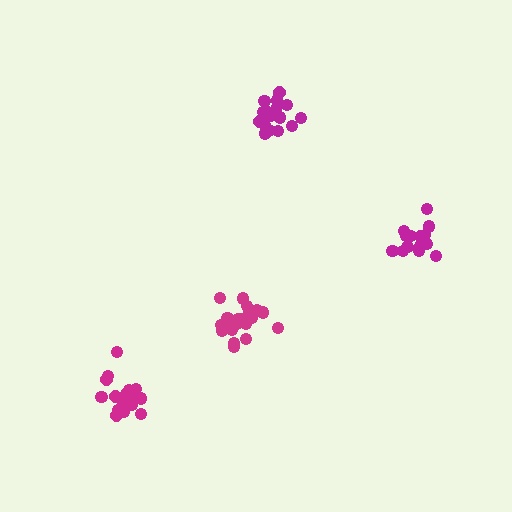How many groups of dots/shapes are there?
There are 4 groups.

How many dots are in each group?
Group 1: 14 dots, Group 2: 16 dots, Group 3: 19 dots, Group 4: 17 dots (66 total).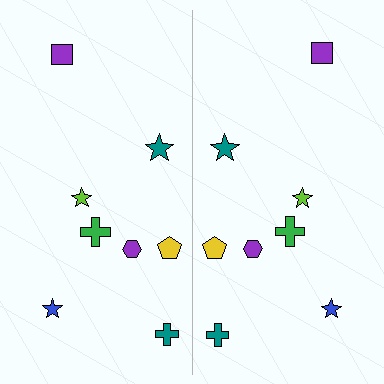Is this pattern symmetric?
Yes, this pattern has bilateral (reflection) symmetry.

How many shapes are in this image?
There are 16 shapes in this image.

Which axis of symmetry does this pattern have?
The pattern has a vertical axis of symmetry running through the center of the image.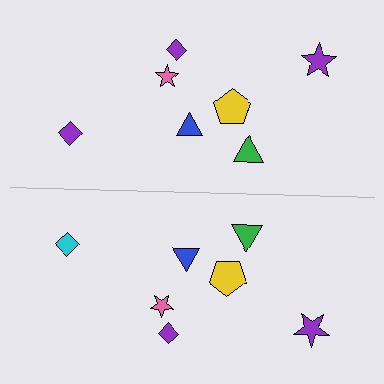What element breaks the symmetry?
The cyan diamond on the bottom side breaks the symmetry — its mirror counterpart is purple.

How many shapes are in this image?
There are 14 shapes in this image.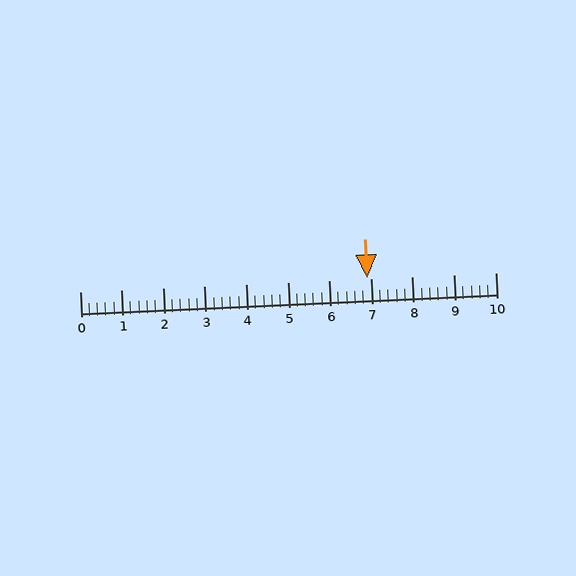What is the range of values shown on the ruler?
The ruler shows values from 0 to 10.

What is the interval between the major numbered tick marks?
The major tick marks are spaced 1 units apart.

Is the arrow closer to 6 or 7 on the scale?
The arrow is closer to 7.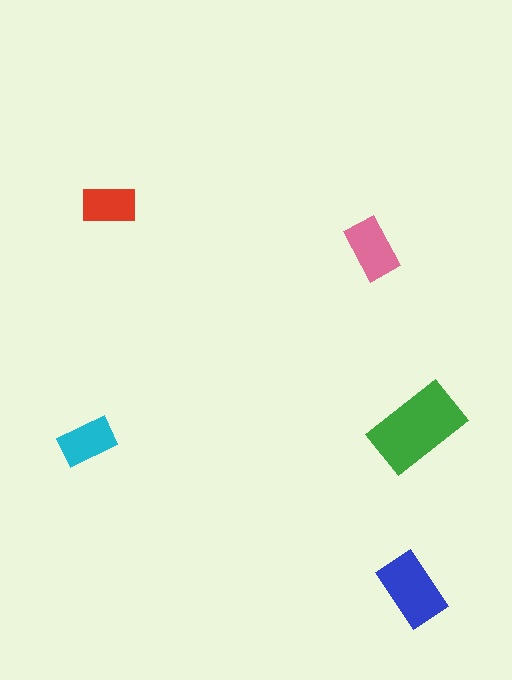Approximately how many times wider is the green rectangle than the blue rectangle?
About 1.5 times wider.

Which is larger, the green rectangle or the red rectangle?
The green one.